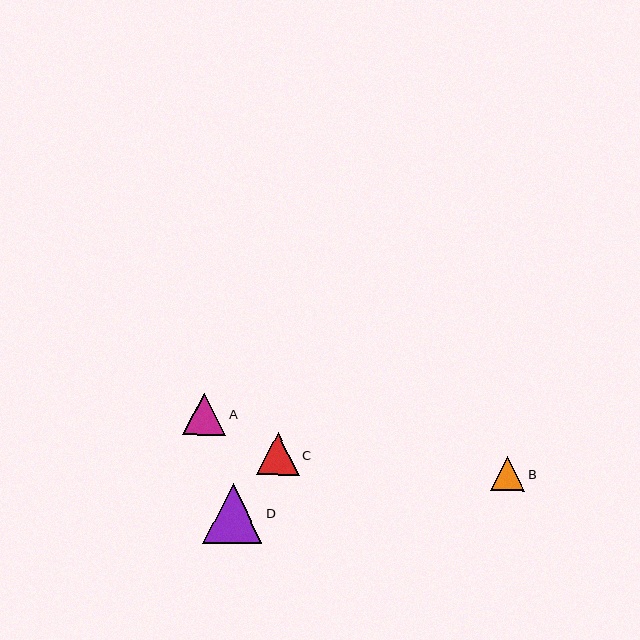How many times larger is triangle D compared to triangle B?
Triangle D is approximately 1.7 times the size of triangle B.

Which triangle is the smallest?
Triangle B is the smallest with a size of approximately 34 pixels.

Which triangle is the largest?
Triangle D is the largest with a size of approximately 60 pixels.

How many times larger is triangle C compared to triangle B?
Triangle C is approximately 1.2 times the size of triangle B.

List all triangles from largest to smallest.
From largest to smallest: D, A, C, B.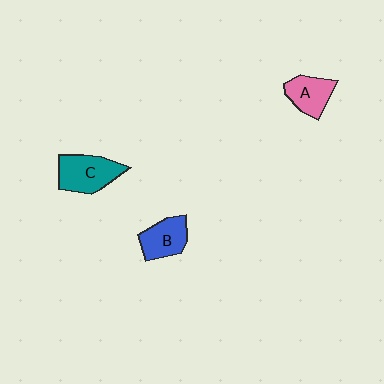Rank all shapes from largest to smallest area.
From largest to smallest: C (teal), B (blue), A (pink).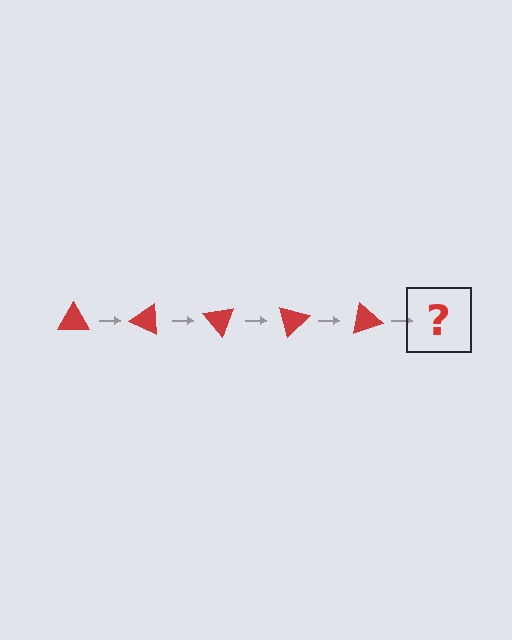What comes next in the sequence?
The next element should be a red triangle rotated 125 degrees.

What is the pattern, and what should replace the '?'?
The pattern is that the triangle rotates 25 degrees each step. The '?' should be a red triangle rotated 125 degrees.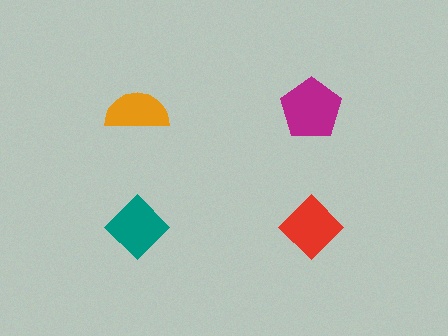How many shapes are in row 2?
2 shapes.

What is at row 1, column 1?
An orange semicircle.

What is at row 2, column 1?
A teal diamond.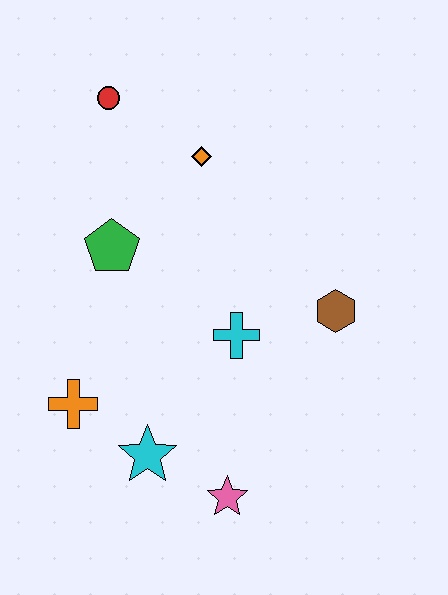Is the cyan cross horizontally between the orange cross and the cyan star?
No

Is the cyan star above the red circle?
No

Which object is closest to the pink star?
The cyan star is closest to the pink star.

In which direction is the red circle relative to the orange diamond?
The red circle is to the left of the orange diamond.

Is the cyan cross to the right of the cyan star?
Yes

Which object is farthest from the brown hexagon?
The red circle is farthest from the brown hexagon.